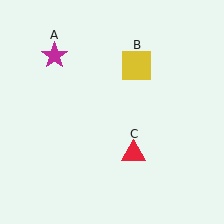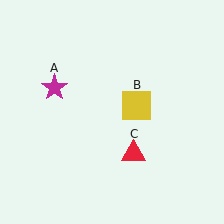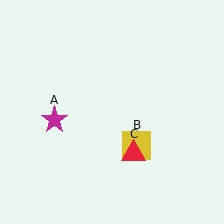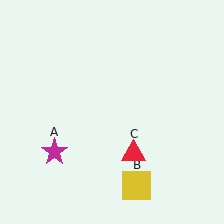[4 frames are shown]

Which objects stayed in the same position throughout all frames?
Red triangle (object C) remained stationary.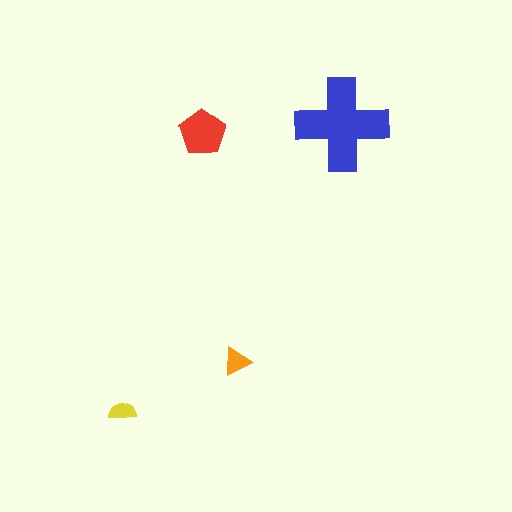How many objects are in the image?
There are 4 objects in the image.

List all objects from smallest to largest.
The yellow semicircle, the orange triangle, the red pentagon, the blue cross.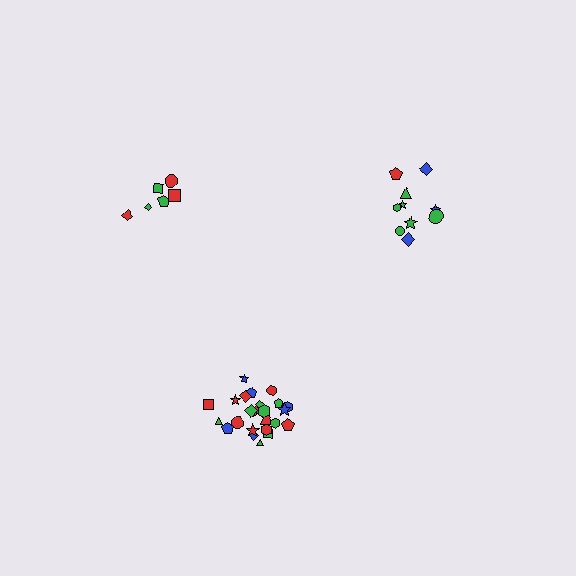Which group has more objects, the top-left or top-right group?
The top-right group.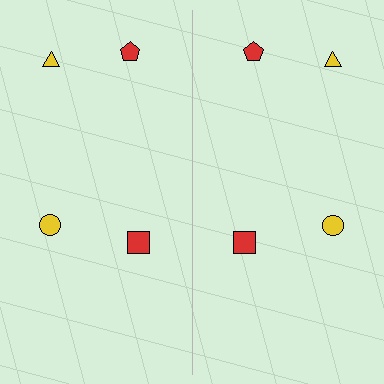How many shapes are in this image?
There are 8 shapes in this image.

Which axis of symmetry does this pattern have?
The pattern has a vertical axis of symmetry running through the center of the image.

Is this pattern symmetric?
Yes, this pattern has bilateral (reflection) symmetry.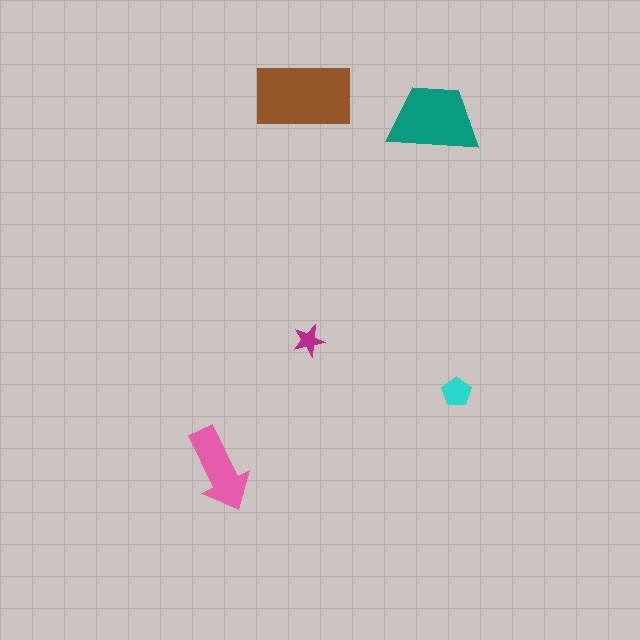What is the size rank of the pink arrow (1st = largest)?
3rd.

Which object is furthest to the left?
The pink arrow is leftmost.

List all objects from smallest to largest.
The magenta star, the cyan pentagon, the pink arrow, the teal trapezoid, the brown rectangle.